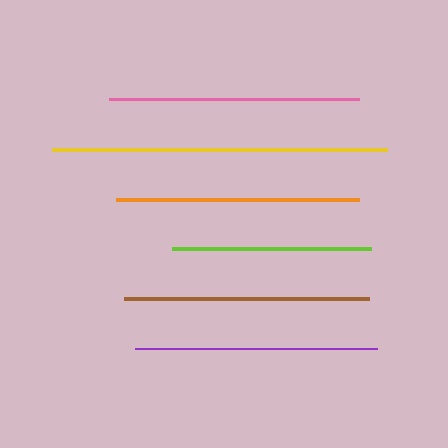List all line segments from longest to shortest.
From longest to shortest: yellow, pink, brown, purple, orange, lime.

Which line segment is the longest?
The yellow line is the longest at approximately 335 pixels.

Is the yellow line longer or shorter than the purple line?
The yellow line is longer than the purple line.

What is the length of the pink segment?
The pink segment is approximately 250 pixels long.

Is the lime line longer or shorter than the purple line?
The purple line is longer than the lime line.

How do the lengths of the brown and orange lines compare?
The brown and orange lines are approximately the same length.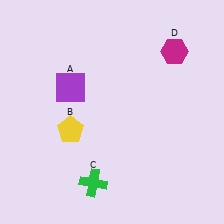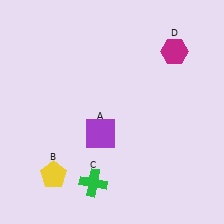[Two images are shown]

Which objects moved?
The objects that moved are: the purple square (A), the yellow pentagon (B).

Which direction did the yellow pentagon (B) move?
The yellow pentagon (B) moved down.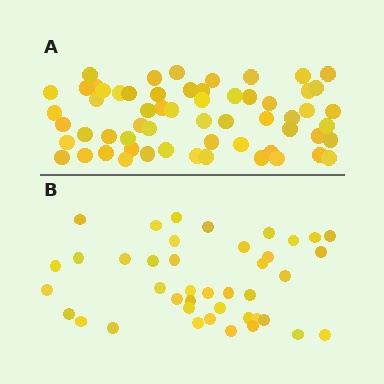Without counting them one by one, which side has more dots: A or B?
Region A (the top region) has more dots.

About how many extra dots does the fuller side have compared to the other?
Region A has approximately 20 more dots than region B.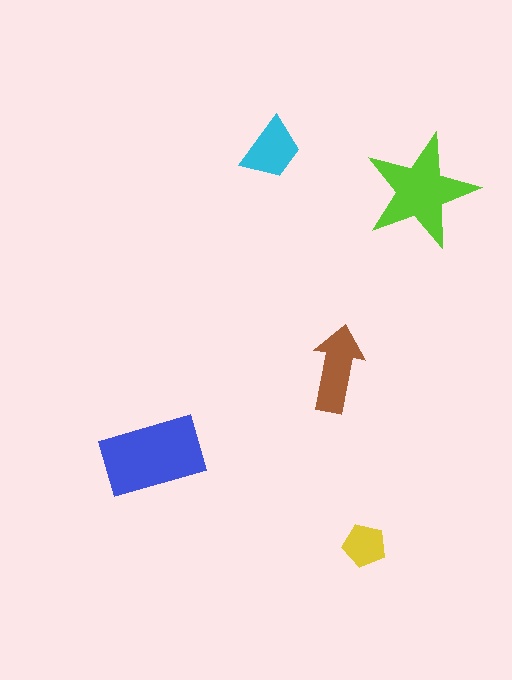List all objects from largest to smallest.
The blue rectangle, the lime star, the brown arrow, the cyan trapezoid, the yellow pentagon.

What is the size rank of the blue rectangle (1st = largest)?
1st.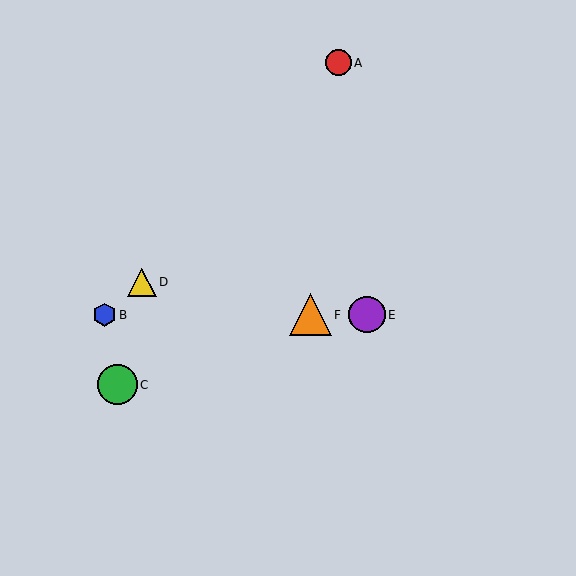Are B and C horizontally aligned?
No, B is at y≈315 and C is at y≈385.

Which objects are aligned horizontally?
Objects B, E, F are aligned horizontally.